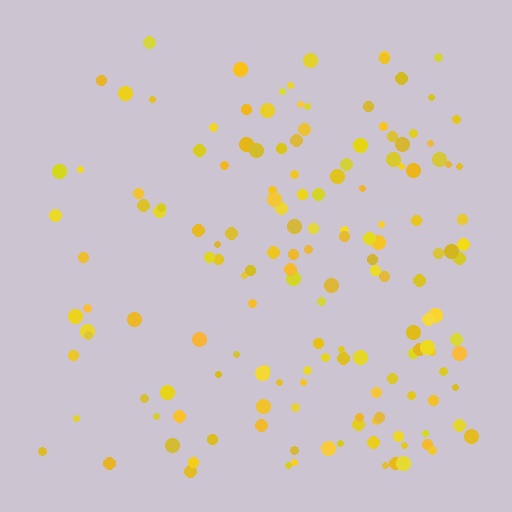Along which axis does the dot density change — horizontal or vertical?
Horizontal.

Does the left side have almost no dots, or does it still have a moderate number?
Still a moderate number, just noticeably fewer than the right.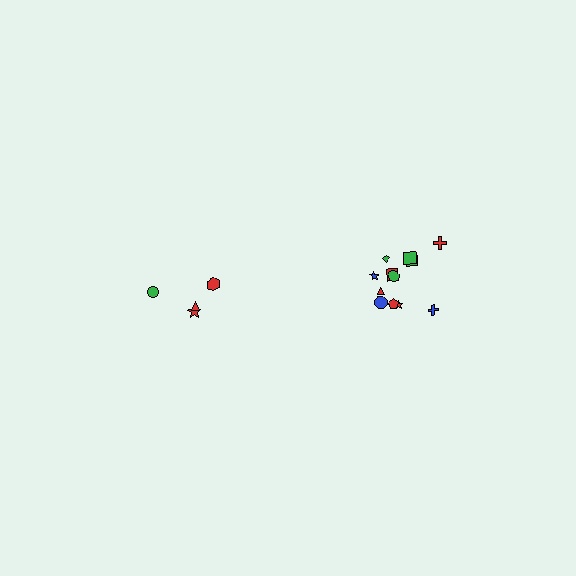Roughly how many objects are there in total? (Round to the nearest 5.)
Roughly 15 objects in total.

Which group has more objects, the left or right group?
The right group.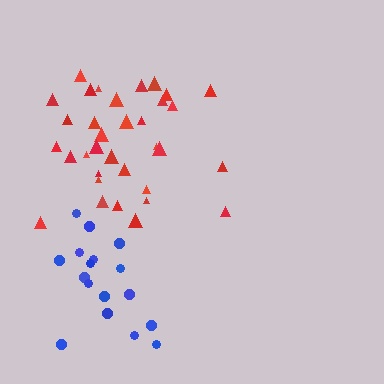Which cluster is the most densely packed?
Red.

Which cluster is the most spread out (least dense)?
Blue.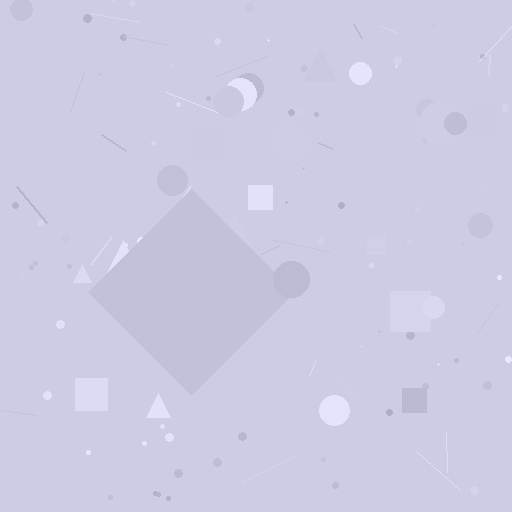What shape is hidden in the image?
A diamond is hidden in the image.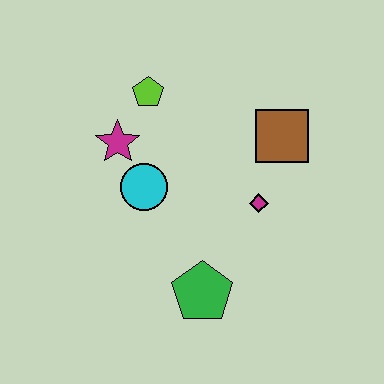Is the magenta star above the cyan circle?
Yes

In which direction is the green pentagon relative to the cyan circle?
The green pentagon is below the cyan circle.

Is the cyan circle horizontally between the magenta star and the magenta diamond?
Yes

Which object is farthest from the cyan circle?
The brown square is farthest from the cyan circle.